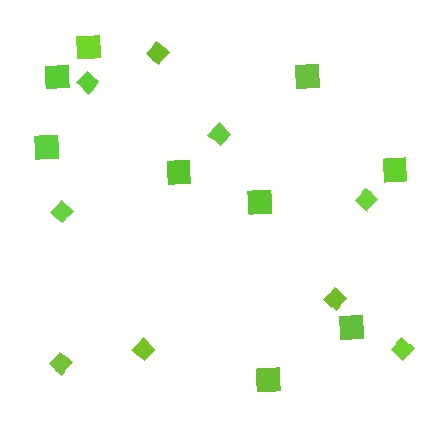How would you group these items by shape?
There are 2 groups: one group of diamonds (9) and one group of squares (9).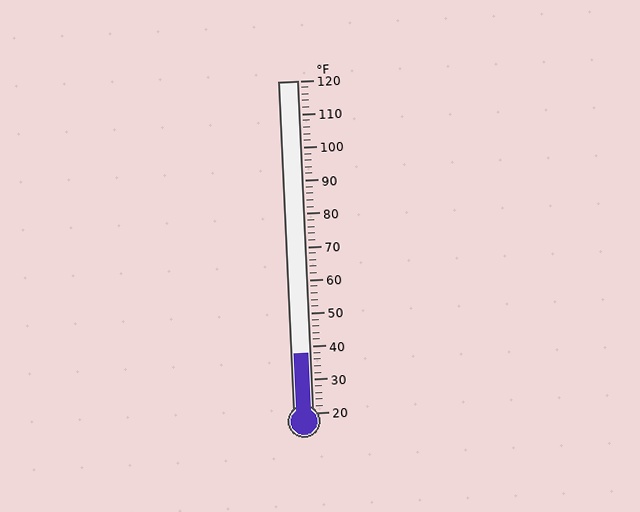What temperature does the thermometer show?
The thermometer shows approximately 38°F.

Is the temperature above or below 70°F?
The temperature is below 70°F.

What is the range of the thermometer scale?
The thermometer scale ranges from 20°F to 120°F.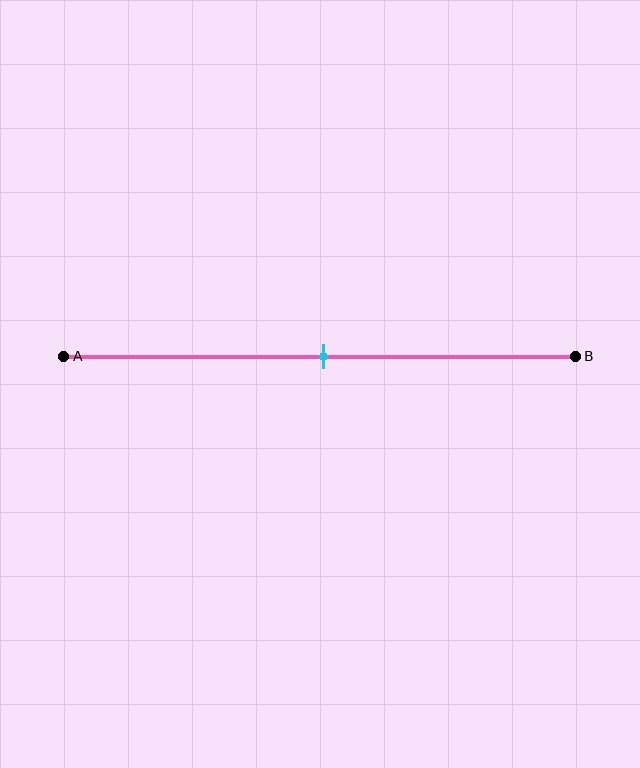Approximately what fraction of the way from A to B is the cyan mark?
The cyan mark is approximately 50% of the way from A to B.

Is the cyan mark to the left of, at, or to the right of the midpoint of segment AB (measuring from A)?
The cyan mark is approximately at the midpoint of segment AB.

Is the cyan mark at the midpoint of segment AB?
Yes, the mark is approximately at the midpoint.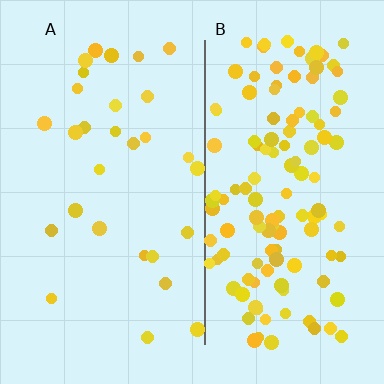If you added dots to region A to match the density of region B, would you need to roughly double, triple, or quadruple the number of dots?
Approximately quadruple.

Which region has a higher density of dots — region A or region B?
B (the right).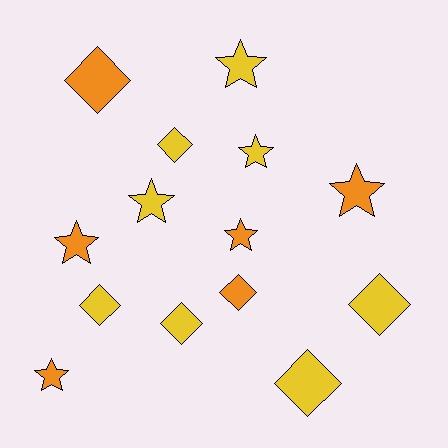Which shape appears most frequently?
Star, with 7 objects.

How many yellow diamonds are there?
There are 5 yellow diamonds.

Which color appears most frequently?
Yellow, with 8 objects.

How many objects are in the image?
There are 14 objects.